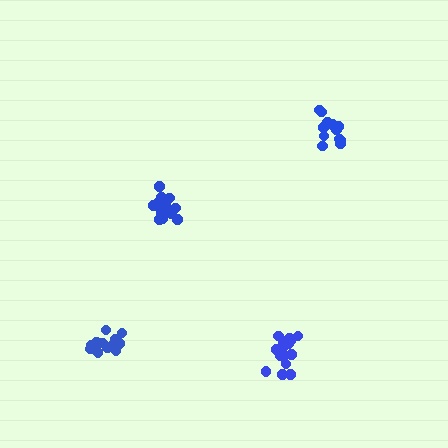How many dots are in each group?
Group 1: 18 dots, Group 2: 14 dots, Group 3: 13 dots, Group 4: 17 dots (62 total).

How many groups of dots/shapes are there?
There are 4 groups.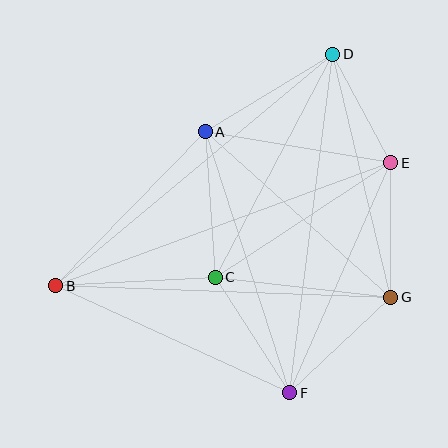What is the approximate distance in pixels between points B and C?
The distance between B and C is approximately 160 pixels.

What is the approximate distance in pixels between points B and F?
The distance between B and F is approximately 257 pixels.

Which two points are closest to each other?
Points D and E are closest to each other.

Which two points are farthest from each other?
Points B and D are farthest from each other.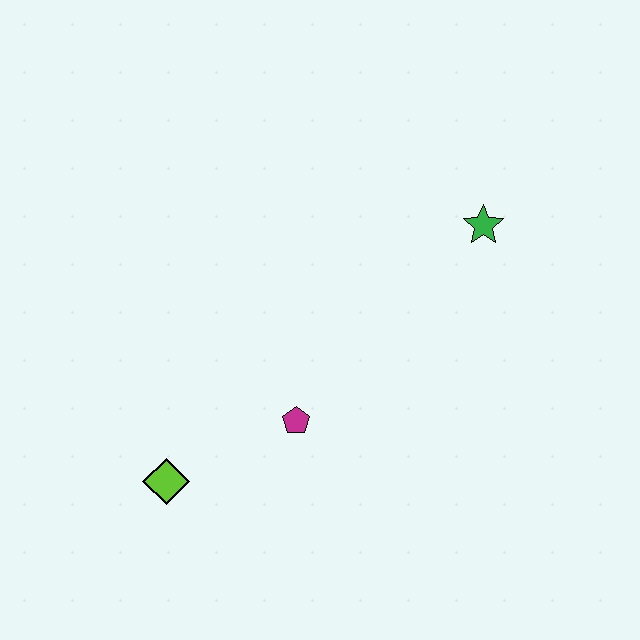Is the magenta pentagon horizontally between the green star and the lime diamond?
Yes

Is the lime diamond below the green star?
Yes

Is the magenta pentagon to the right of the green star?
No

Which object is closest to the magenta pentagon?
The lime diamond is closest to the magenta pentagon.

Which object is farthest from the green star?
The lime diamond is farthest from the green star.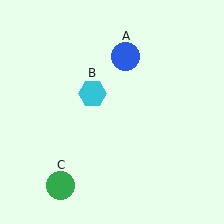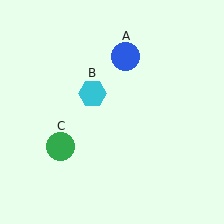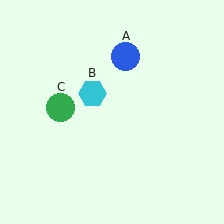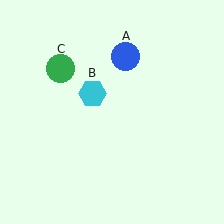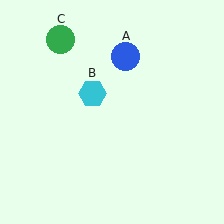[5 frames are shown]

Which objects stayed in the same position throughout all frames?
Blue circle (object A) and cyan hexagon (object B) remained stationary.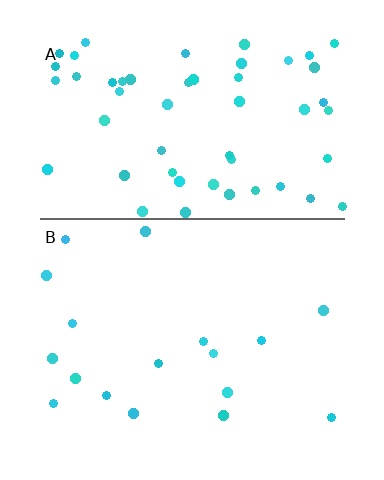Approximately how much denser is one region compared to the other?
Approximately 3.1× — region A over region B.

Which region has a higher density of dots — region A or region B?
A (the top).